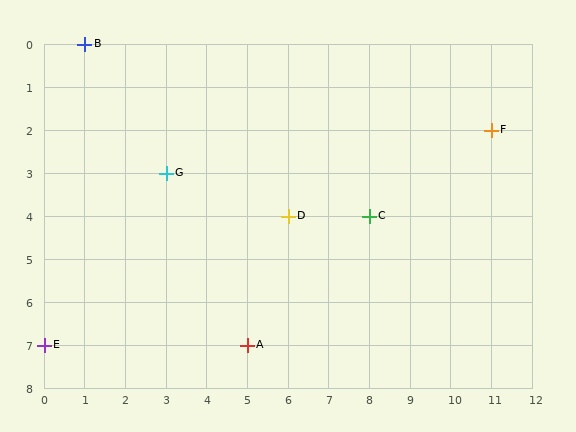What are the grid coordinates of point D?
Point D is at grid coordinates (6, 4).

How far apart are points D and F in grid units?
Points D and F are 5 columns and 2 rows apart (about 5.4 grid units diagonally).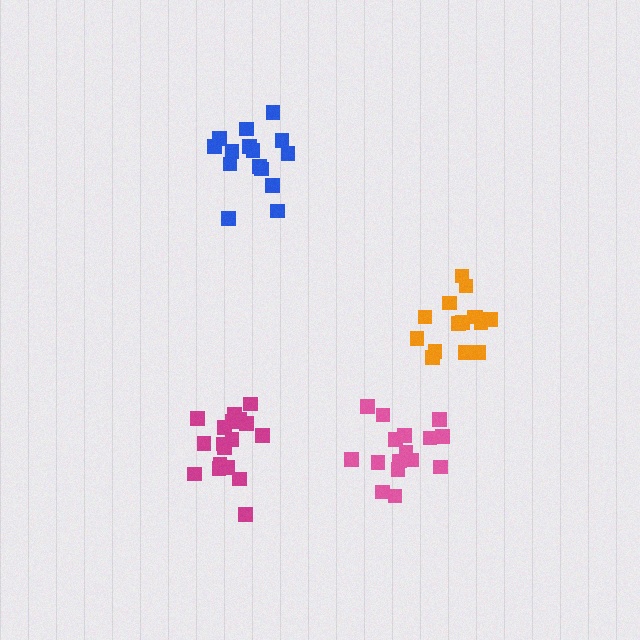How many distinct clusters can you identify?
There are 4 distinct clusters.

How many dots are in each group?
Group 1: 18 dots, Group 2: 15 dots, Group 3: 15 dots, Group 4: 16 dots (64 total).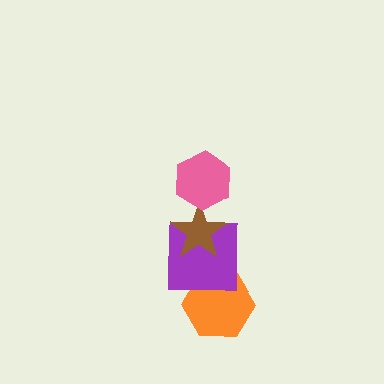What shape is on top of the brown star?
The pink hexagon is on top of the brown star.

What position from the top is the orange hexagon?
The orange hexagon is 4th from the top.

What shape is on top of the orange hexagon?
The purple square is on top of the orange hexagon.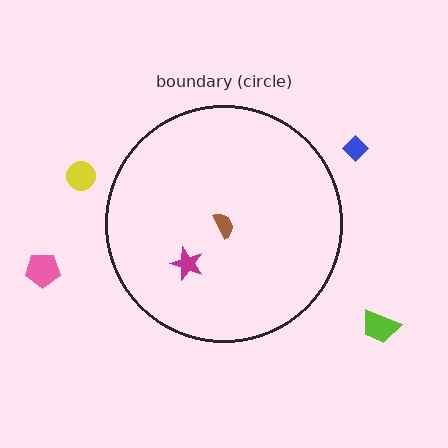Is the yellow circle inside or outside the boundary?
Outside.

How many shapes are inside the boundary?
2 inside, 4 outside.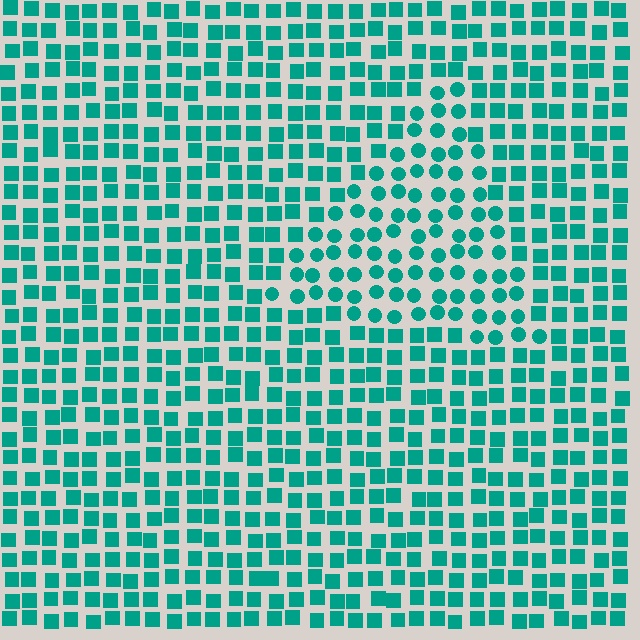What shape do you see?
I see a triangle.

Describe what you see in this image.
The image is filled with small teal elements arranged in a uniform grid. A triangle-shaped region contains circles, while the surrounding area contains squares. The boundary is defined purely by the change in element shape.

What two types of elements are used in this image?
The image uses circles inside the triangle region and squares outside it.